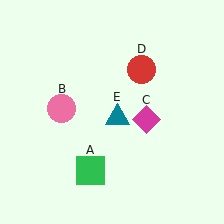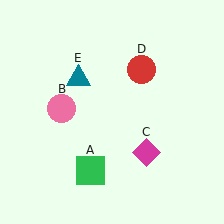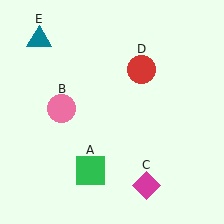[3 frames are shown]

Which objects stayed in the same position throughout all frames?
Green square (object A) and pink circle (object B) and red circle (object D) remained stationary.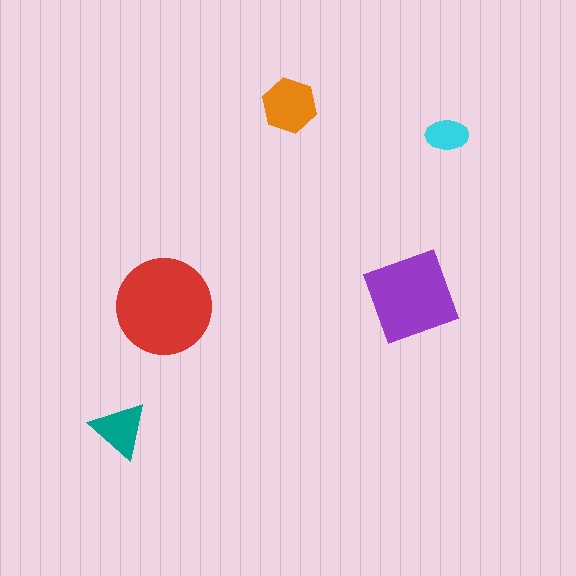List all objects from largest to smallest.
The red circle, the purple diamond, the orange hexagon, the teal triangle, the cyan ellipse.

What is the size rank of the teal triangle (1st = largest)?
4th.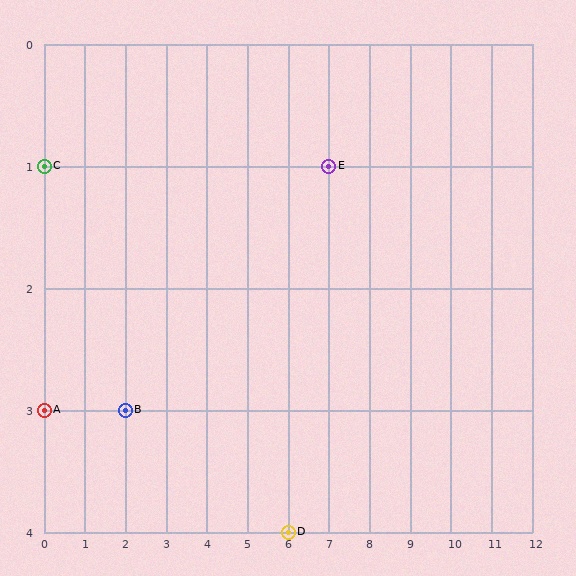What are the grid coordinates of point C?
Point C is at grid coordinates (0, 1).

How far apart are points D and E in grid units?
Points D and E are 1 column and 3 rows apart (about 3.2 grid units diagonally).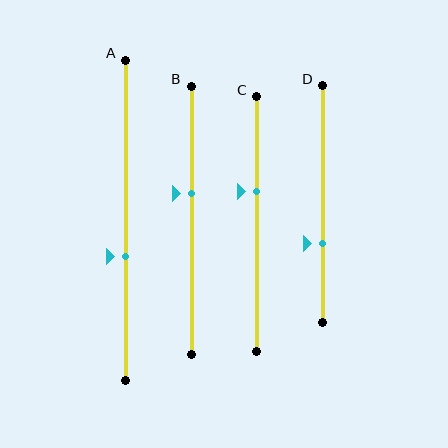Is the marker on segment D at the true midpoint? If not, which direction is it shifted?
No, the marker on segment D is shifted downward by about 16% of the segment length.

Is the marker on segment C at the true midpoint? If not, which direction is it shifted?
No, the marker on segment C is shifted upward by about 13% of the segment length.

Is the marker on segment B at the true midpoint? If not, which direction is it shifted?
No, the marker on segment B is shifted upward by about 10% of the segment length.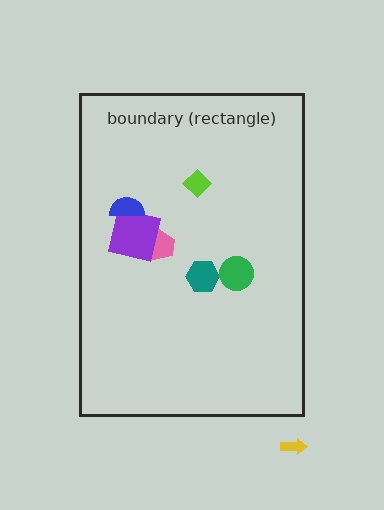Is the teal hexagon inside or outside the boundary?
Inside.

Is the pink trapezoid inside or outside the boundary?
Inside.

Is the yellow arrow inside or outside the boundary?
Outside.